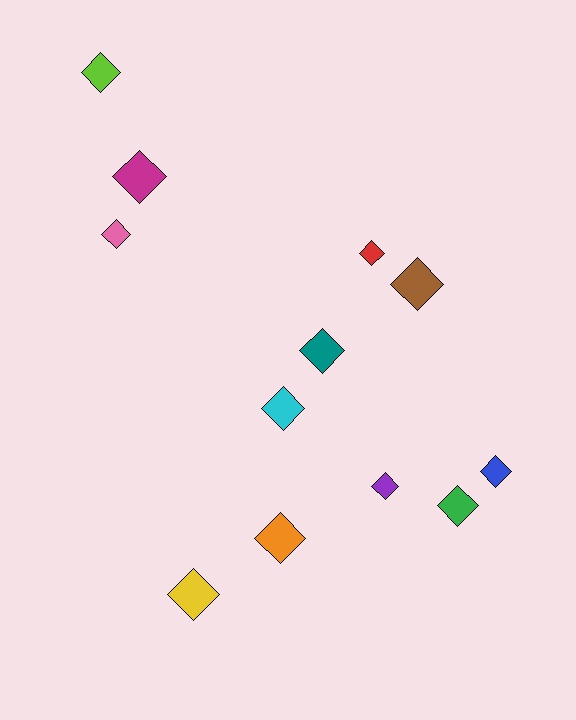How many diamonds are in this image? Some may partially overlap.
There are 12 diamonds.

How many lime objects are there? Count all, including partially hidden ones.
There is 1 lime object.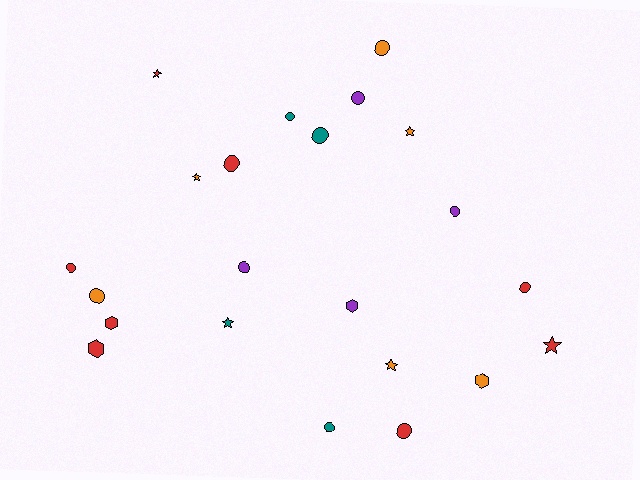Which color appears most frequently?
Red, with 8 objects.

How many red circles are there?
There are 4 red circles.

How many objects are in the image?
There are 22 objects.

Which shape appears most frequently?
Circle, with 12 objects.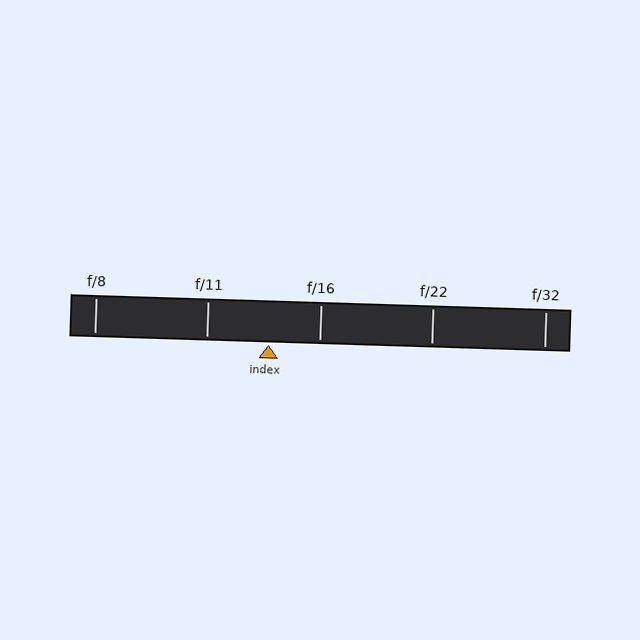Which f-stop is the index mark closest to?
The index mark is closest to f/16.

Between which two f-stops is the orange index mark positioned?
The index mark is between f/11 and f/16.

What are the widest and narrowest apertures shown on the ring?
The widest aperture shown is f/8 and the narrowest is f/32.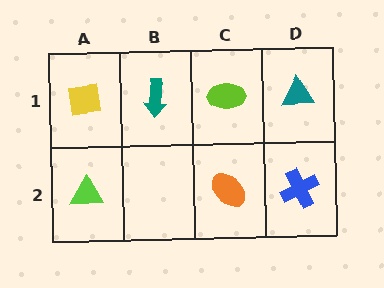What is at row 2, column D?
A blue cross.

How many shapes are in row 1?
4 shapes.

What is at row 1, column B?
A teal arrow.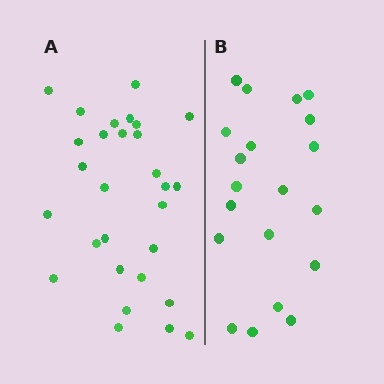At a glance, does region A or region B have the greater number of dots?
Region A (the left region) has more dots.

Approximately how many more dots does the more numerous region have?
Region A has roughly 8 or so more dots than region B.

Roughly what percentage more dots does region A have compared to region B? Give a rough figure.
About 45% more.